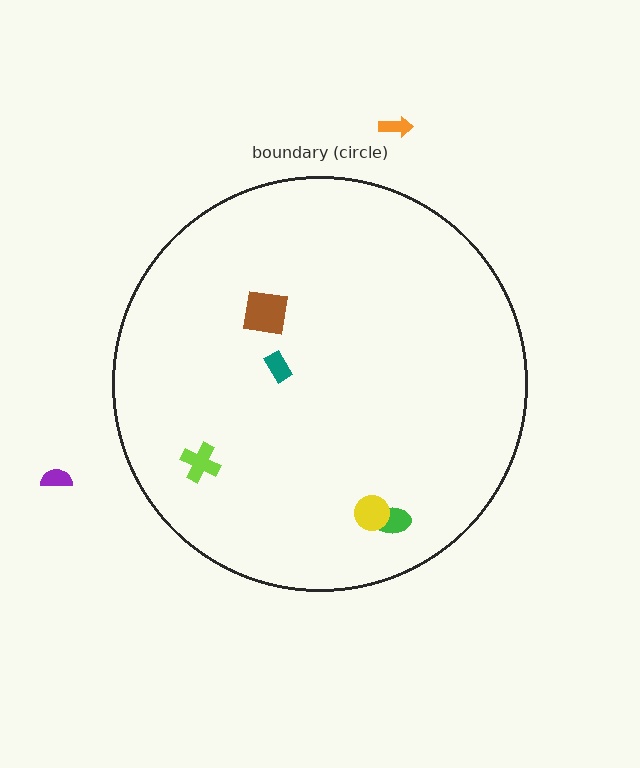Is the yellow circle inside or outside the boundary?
Inside.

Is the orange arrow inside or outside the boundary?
Outside.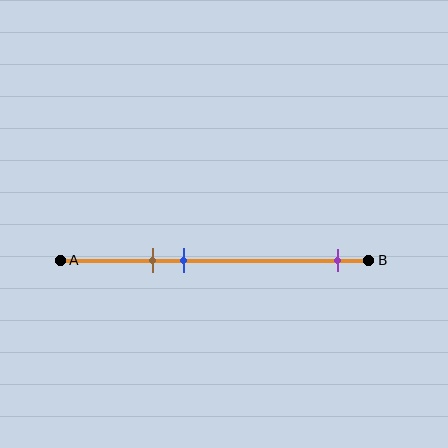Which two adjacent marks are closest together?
The brown and blue marks are the closest adjacent pair.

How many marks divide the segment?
There are 3 marks dividing the segment.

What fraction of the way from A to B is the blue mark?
The blue mark is approximately 40% (0.4) of the way from A to B.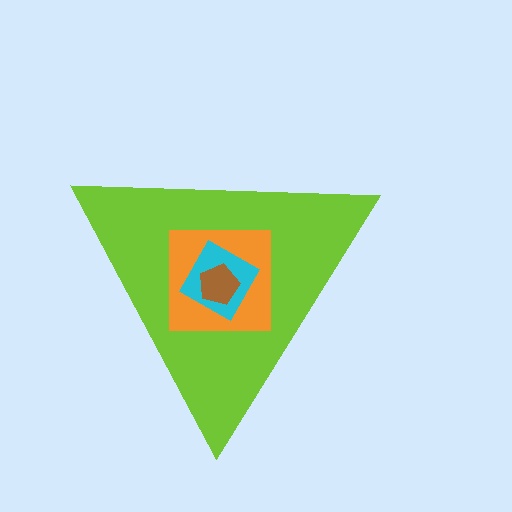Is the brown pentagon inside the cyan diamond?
Yes.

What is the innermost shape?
The brown pentagon.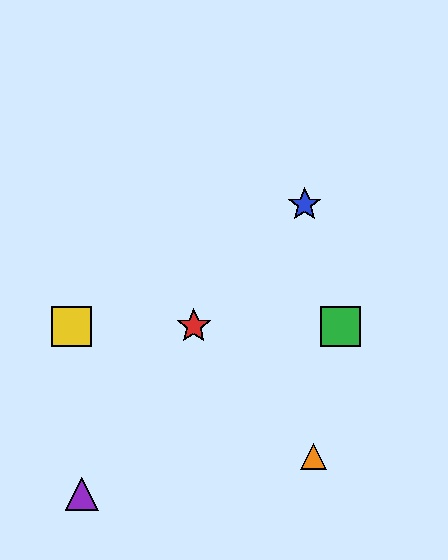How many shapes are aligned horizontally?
3 shapes (the red star, the green square, the yellow square) are aligned horizontally.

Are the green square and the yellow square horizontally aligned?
Yes, both are at y≈326.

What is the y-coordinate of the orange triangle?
The orange triangle is at y≈456.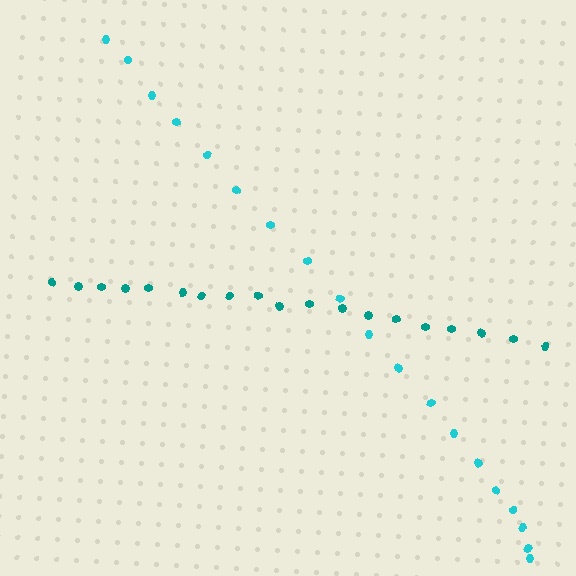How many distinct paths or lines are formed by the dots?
There are 2 distinct paths.